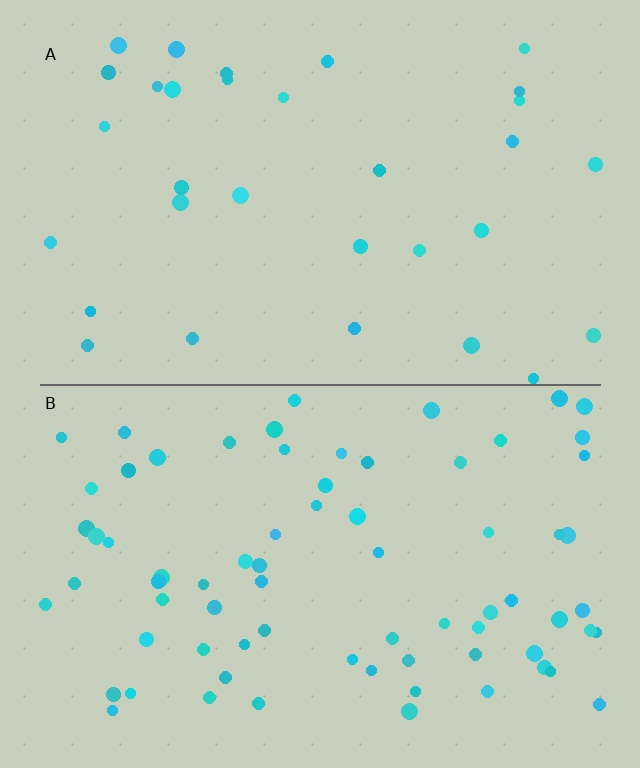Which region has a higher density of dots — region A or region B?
B (the bottom).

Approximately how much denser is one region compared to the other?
Approximately 2.3× — region B over region A.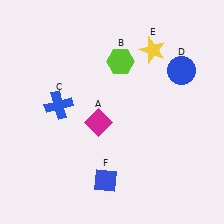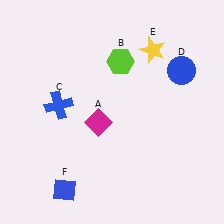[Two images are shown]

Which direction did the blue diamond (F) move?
The blue diamond (F) moved left.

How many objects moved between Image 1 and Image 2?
1 object moved between the two images.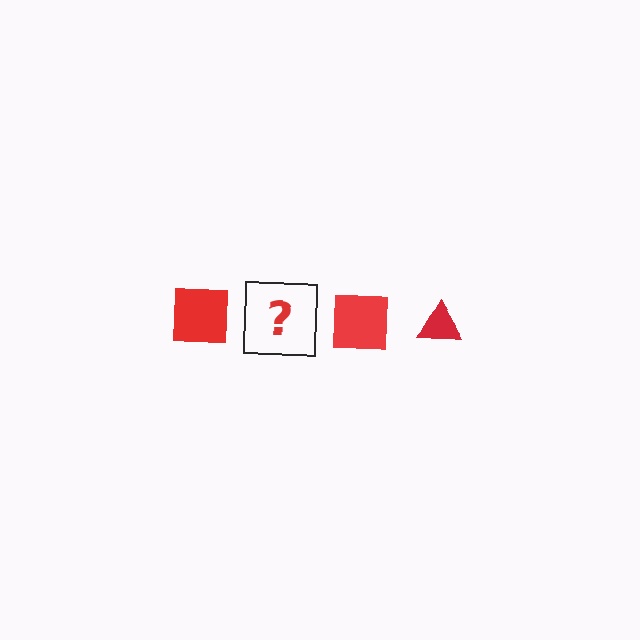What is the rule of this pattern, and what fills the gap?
The rule is that the pattern cycles through square, triangle shapes in red. The gap should be filled with a red triangle.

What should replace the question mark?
The question mark should be replaced with a red triangle.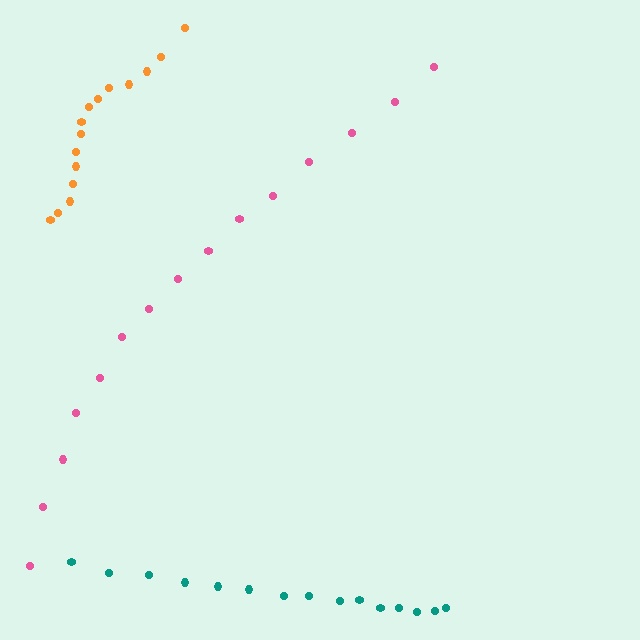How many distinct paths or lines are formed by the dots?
There are 3 distinct paths.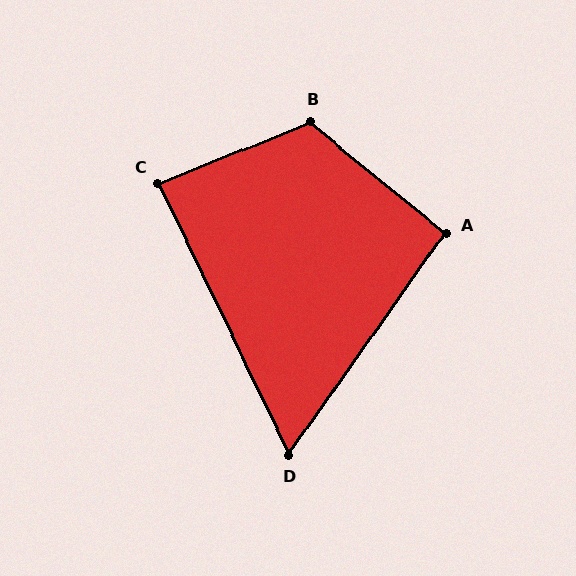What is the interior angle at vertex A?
Approximately 94 degrees (approximately right).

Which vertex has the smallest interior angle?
D, at approximately 61 degrees.